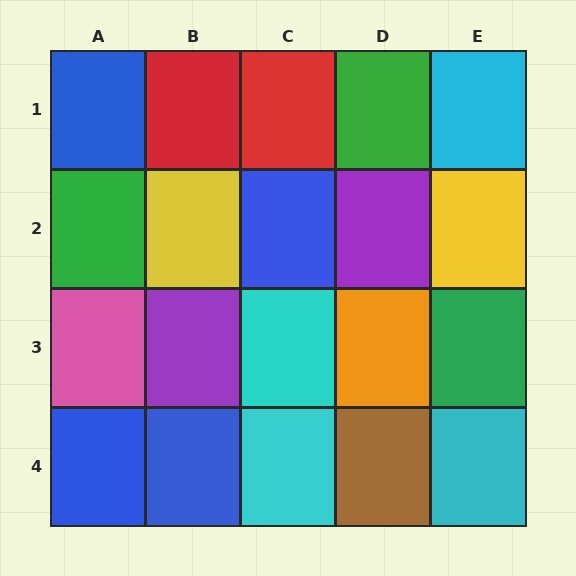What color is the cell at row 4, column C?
Cyan.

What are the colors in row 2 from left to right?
Green, yellow, blue, purple, yellow.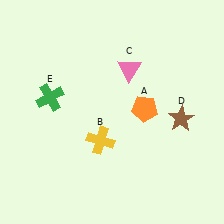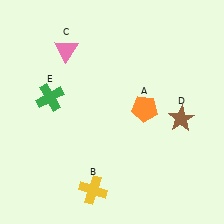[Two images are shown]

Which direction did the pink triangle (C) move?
The pink triangle (C) moved left.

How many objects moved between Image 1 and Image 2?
2 objects moved between the two images.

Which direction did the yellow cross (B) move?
The yellow cross (B) moved down.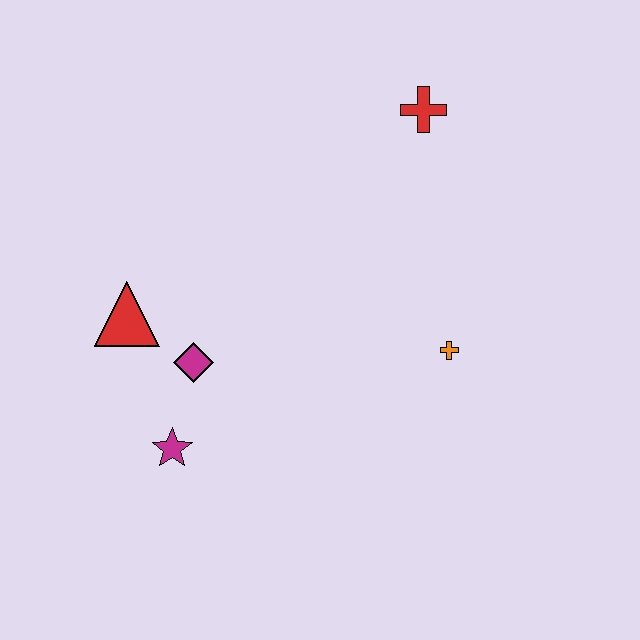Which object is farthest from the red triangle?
The red cross is farthest from the red triangle.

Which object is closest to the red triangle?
The magenta diamond is closest to the red triangle.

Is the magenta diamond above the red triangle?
No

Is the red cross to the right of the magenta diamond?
Yes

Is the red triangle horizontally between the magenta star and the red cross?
No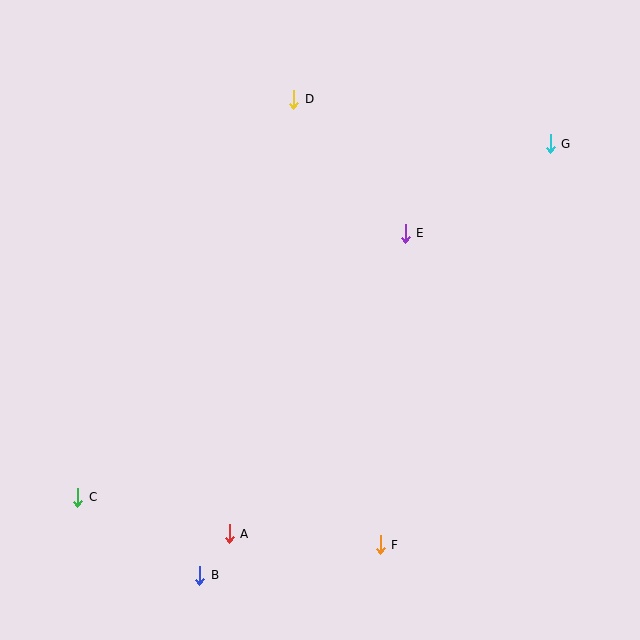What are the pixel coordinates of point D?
Point D is at (294, 99).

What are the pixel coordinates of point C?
Point C is at (78, 497).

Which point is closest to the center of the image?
Point E at (405, 233) is closest to the center.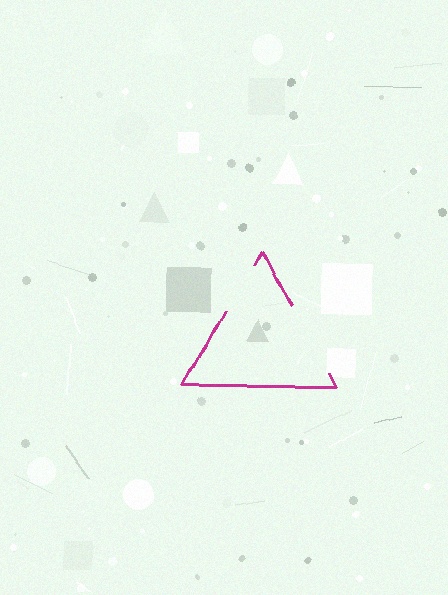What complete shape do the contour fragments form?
The contour fragments form a triangle.